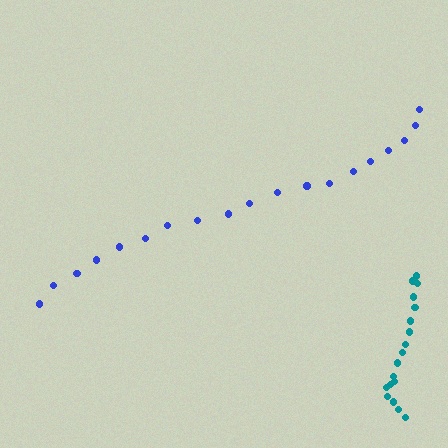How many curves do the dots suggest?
There are 2 distinct paths.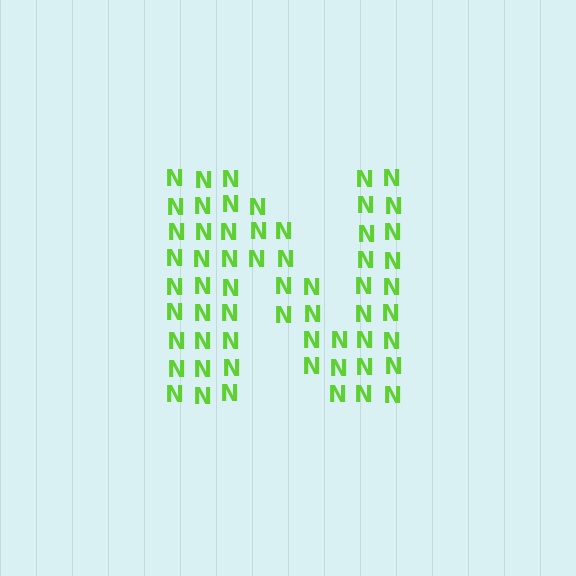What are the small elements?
The small elements are letter N's.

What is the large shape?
The large shape is the letter N.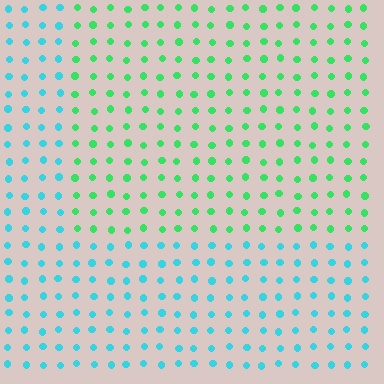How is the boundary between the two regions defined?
The boundary is defined purely by a slight shift in hue (about 50 degrees). Spacing, size, and orientation are identical on both sides.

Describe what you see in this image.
The image is filled with small cyan elements in a uniform arrangement. A rectangle-shaped region is visible where the elements are tinted to a slightly different hue, forming a subtle color boundary.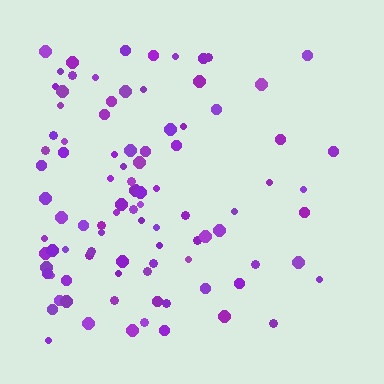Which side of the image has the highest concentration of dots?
The left.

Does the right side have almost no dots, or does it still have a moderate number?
Still a moderate number, just noticeably fewer than the left.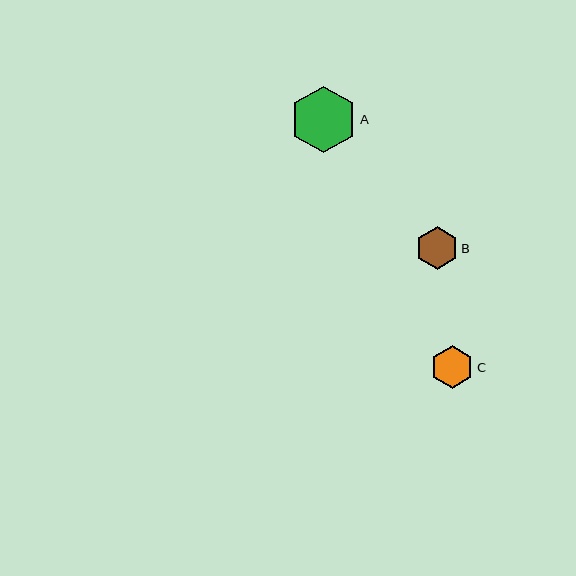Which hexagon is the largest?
Hexagon A is the largest with a size of approximately 67 pixels.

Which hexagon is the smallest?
Hexagon B is the smallest with a size of approximately 43 pixels.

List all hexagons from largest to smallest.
From largest to smallest: A, C, B.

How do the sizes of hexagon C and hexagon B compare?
Hexagon C and hexagon B are approximately the same size.